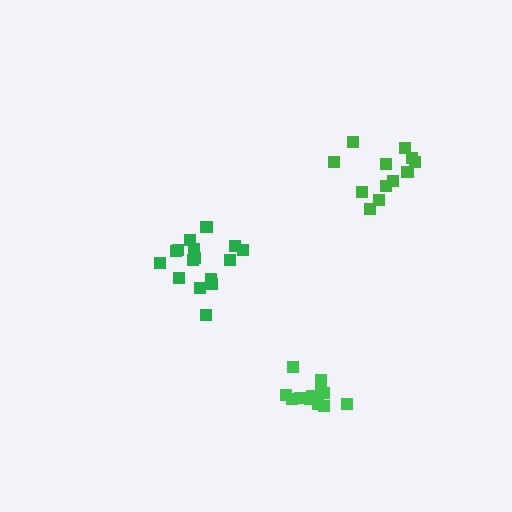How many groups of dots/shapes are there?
There are 3 groups.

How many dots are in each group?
Group 1: 16 dots, Group 2: 12 dots, Group 3: 12 dots (40 total).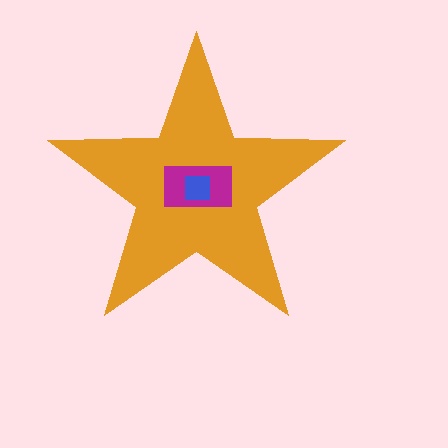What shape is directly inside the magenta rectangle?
The blue square.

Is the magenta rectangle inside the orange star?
Yes.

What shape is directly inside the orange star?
The magenta rectangle.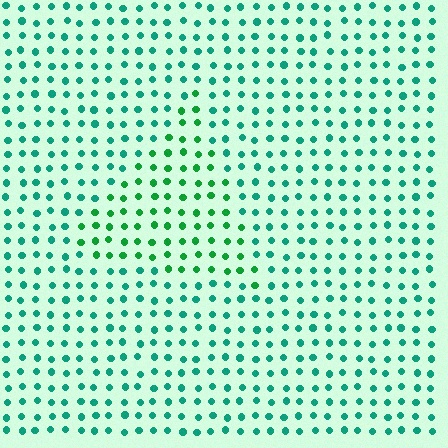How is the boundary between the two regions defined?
The boundary is defined purely by a slight shift in hue (about 30 degrees). Spacing, size, and orientation are identical on both sides.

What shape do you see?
I see a triangle.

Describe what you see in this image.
The image is filled with small teal elements in a uniform arrangement. A triangle-shaped region is visible where the elements are tinted to a slightly different hue, forming a subtle color boundary.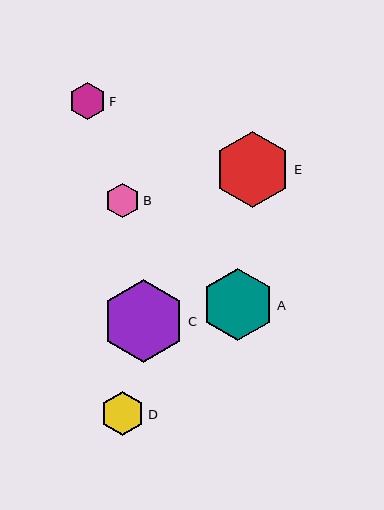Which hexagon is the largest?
Hexagon C is the largest with a size of approximately 83 pixels.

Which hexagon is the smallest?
Hexagon B is the smallest with a size of approximately 34 pixels.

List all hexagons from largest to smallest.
From largest to smallest: C, E, A, D, F, B.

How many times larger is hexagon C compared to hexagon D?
Hexagon C is approximately 1.9 times the size of hexagon D.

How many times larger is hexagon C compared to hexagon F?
Hexagon C is approximately 2.2 times the size of hexagon F.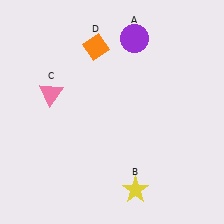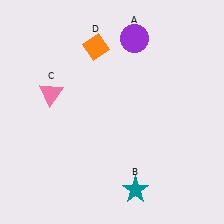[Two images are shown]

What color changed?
The star (B) changed from yellow in Image 1 to teal in Image 2.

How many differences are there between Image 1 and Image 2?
There is 1 difference between the two images.